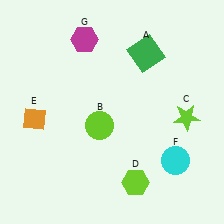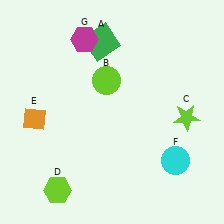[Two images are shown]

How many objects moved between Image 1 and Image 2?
3 objects moved between the two images.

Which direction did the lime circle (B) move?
The lime circle (B) moved up.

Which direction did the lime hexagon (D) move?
The lime hexagon (D) moved left.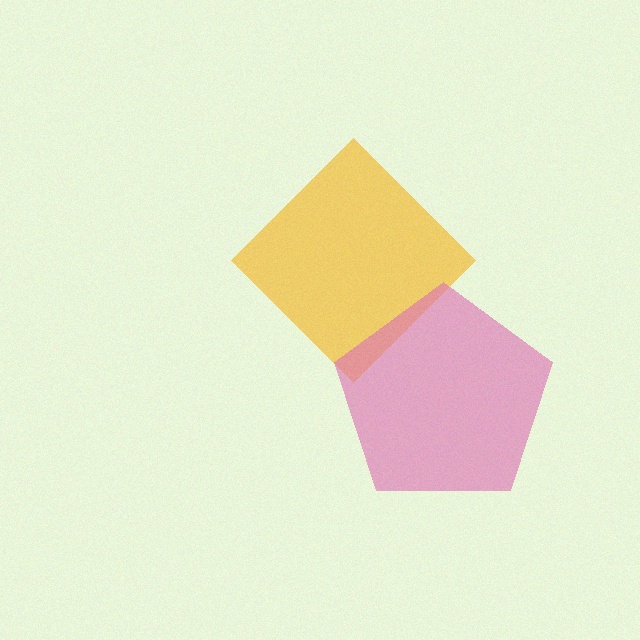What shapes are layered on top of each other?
The layered shapes are: a yellow diamond, a pink pentagon.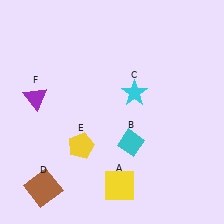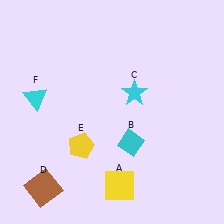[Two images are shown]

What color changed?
The triangle (F) changed from purple in Image 1 to cyan in Image 2.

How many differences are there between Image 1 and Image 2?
There is 1 difference between the two images.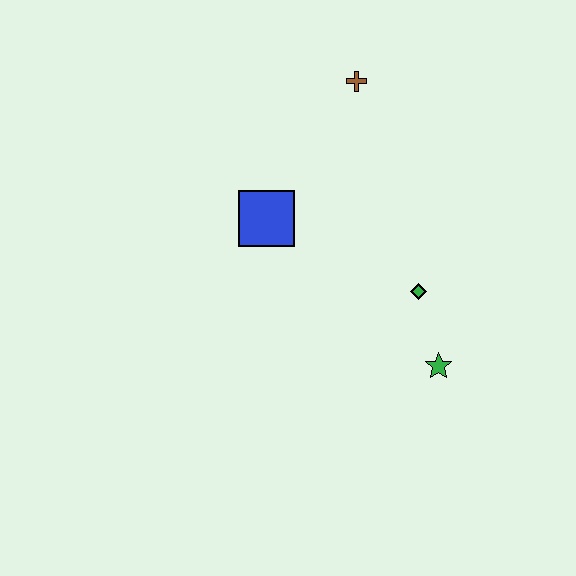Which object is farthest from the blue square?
The green star is farthest from the blue square.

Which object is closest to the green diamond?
The green star is closest to the green diamond.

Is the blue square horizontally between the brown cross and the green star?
No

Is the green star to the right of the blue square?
Yes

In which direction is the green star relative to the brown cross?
The green star is below the brown cross.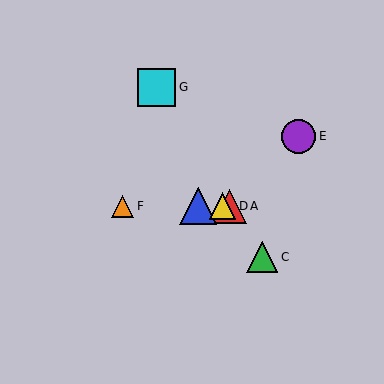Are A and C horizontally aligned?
No, A is at y≈206 and C is at y≈257.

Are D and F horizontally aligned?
Yes, both are at y≈206.